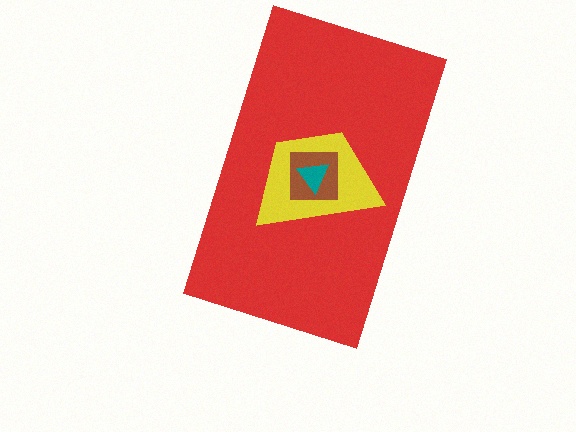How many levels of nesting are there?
4.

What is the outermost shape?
The red rectangle.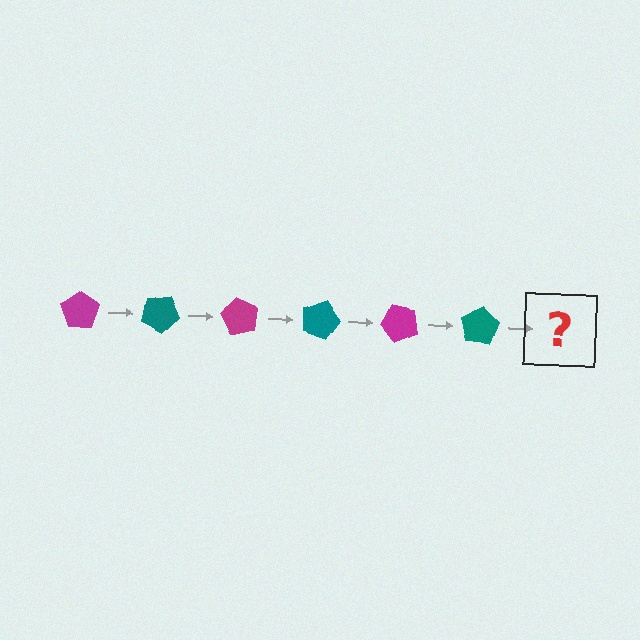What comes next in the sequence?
The next element should be a magenta pentagon, rotated 180 degrees from the start.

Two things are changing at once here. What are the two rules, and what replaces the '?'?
The two rules are that it rotates 30 degrees each step and the color cycles through magenta and teal. The '?' should be a magenta pentagon, rotated 180 degrees from the start.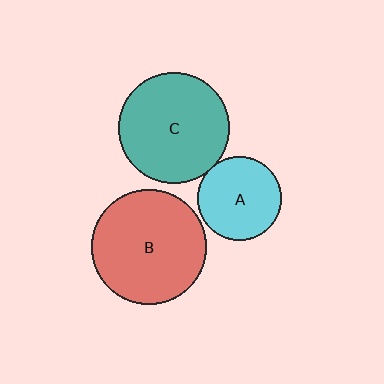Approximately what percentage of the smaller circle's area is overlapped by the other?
Approximately 5%.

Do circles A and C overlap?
Yes.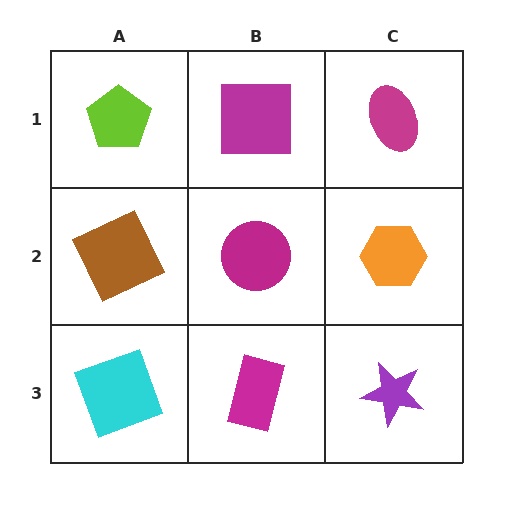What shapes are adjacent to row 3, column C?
An orange hexagon (row 2, column C), a magenta rectangle (row 3, column B).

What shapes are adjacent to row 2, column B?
A magenta square (row 1, column B), a magenta rectangle (row 3, column B), a brown square (row 2, column A), an orange hexagon (row 2, column C).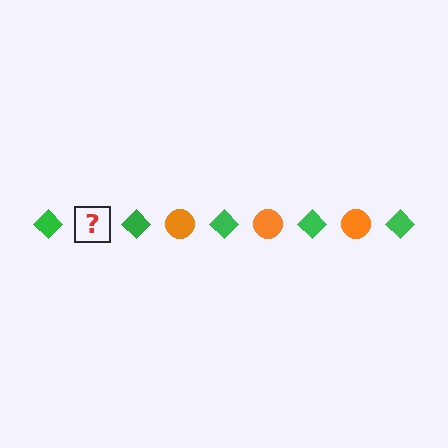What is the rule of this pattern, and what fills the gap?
The rule is that the pattern alternates between green diamond and orange circle. The gap should be filled with an orange circle.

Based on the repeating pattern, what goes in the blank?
The blank should be an orange circle.